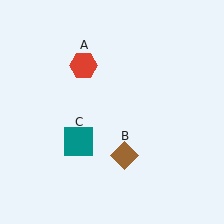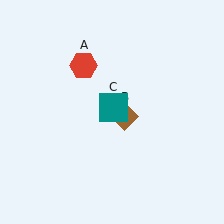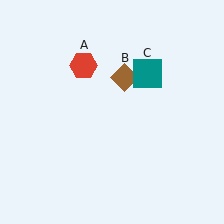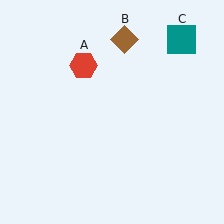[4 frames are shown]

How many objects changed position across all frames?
2 objects changed position: brown diamond (object B), teal square (object C).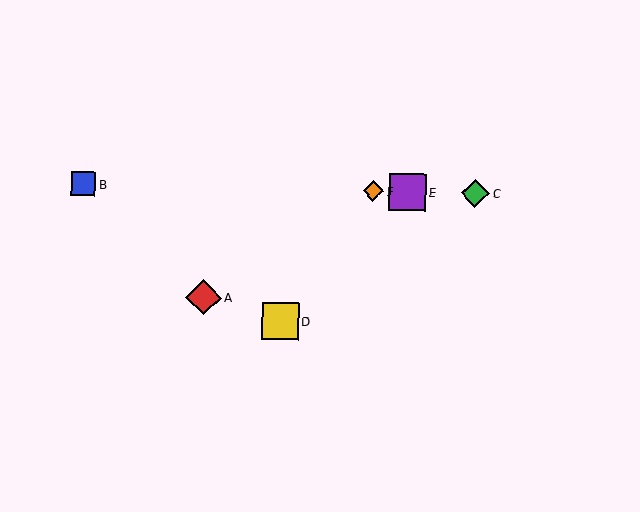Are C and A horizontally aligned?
No, C is at y≈193 and A is at y≈297.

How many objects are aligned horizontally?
4 objects (B, C, E, F) are aligned horizontally.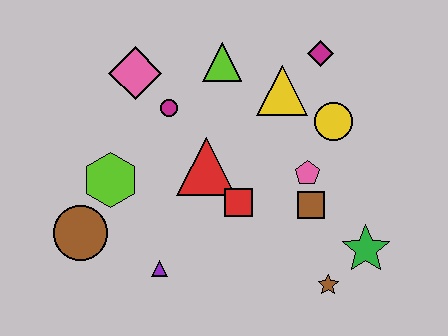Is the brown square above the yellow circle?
No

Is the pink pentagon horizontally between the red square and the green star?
Yes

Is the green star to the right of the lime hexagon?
Yes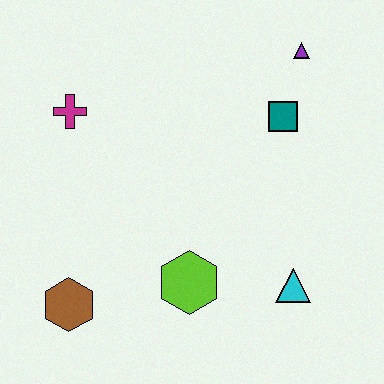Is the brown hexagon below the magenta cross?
Yes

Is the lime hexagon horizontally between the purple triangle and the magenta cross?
Yes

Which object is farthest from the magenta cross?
The cyan triangle is farthest from the magenta cross.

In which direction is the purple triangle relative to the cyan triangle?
The purple triangle is above the cyan triangle.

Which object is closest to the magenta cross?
The brown hexagon is closest to the magenta cross.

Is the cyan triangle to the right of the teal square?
Yes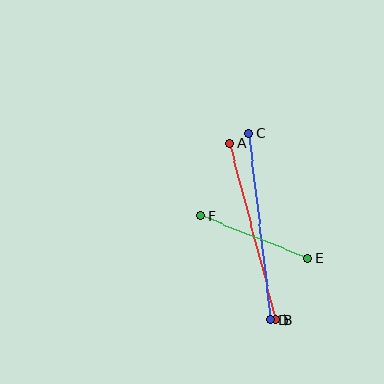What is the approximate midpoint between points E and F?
The midpoint is at approximately (254, 237) pixels.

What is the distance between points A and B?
The distance is approximately 183 pixels.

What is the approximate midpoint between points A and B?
The midpoint is at approximately (253, 231) pixels.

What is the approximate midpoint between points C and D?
The midpoint is at approximately (260, 226) pixels.